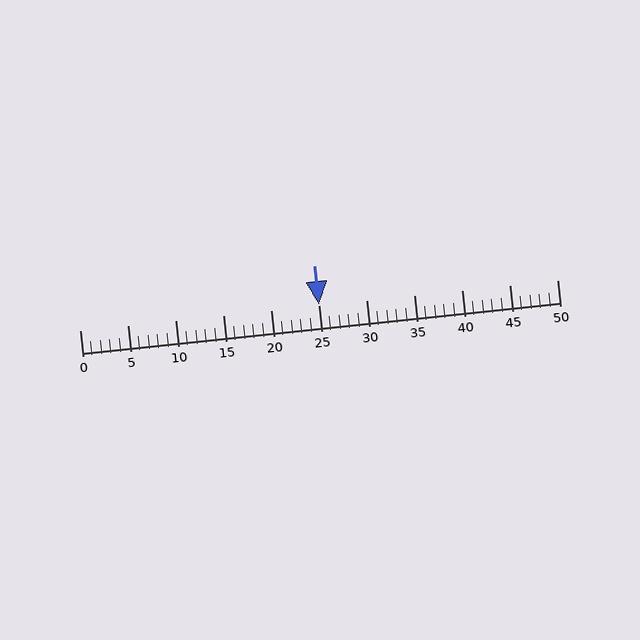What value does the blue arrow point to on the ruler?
The blue arrow points to approximately 25.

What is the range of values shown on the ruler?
The ruler shows values from 0 to 50.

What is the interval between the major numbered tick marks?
The major tick marks are spaced 5 units apart.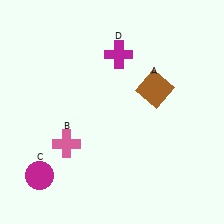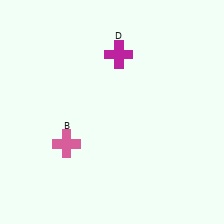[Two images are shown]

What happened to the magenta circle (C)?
The magenta circle (C) was removed in Image 2. It was in the bottom-left area of Image 1.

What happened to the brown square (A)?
The brown square (A) was removed in Image 2. It was in the top-right area of Image 1.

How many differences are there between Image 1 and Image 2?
There are 2 differences between the two images.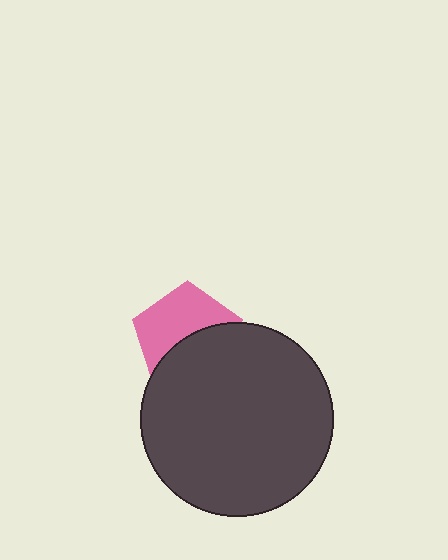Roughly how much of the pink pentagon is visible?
About half of it is visible (roughly 53%).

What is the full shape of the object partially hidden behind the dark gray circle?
The partially hidden object is a pink pentagon.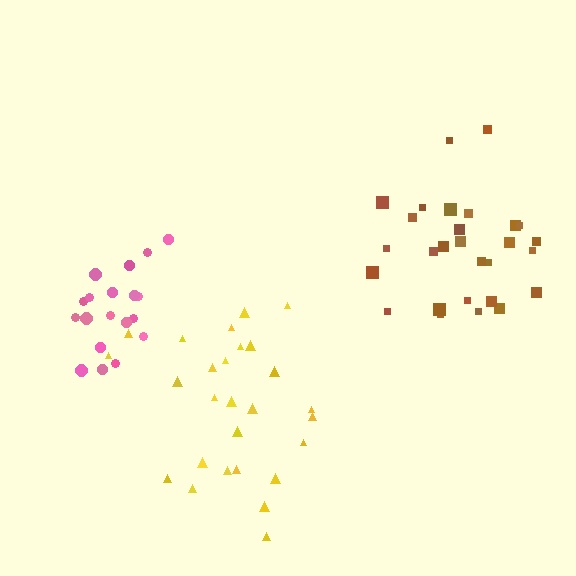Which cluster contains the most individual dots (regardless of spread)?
Brown (28).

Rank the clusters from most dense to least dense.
pink, brown, yellow.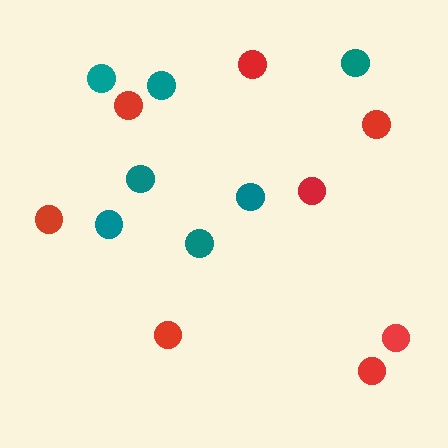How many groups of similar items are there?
There are 2 groups: one group of red circles (8) and one group of teal circles (7).